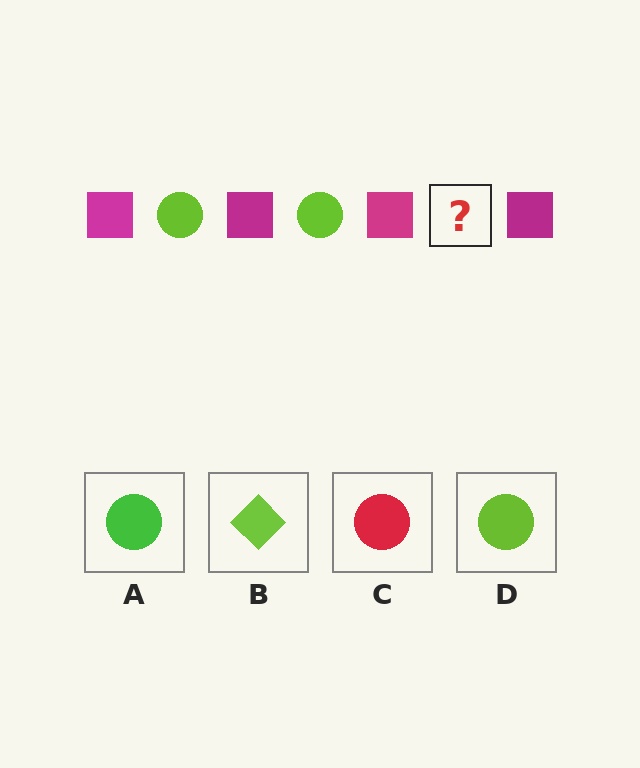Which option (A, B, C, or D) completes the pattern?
D.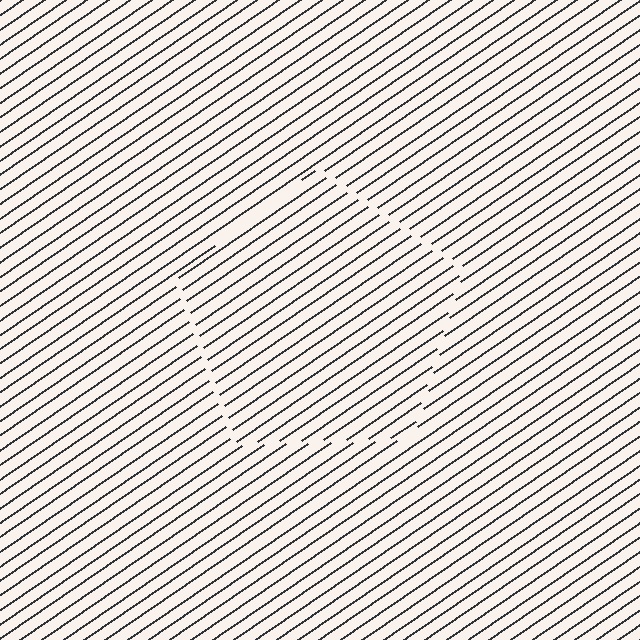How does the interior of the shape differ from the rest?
The interior of the shape contains the same grating, shifted by half a period — the contour is defined by the phase discontinuity where line-ends from the inner and outer gratings abut.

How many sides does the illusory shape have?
5 sides — the line-ends trace a pentagon.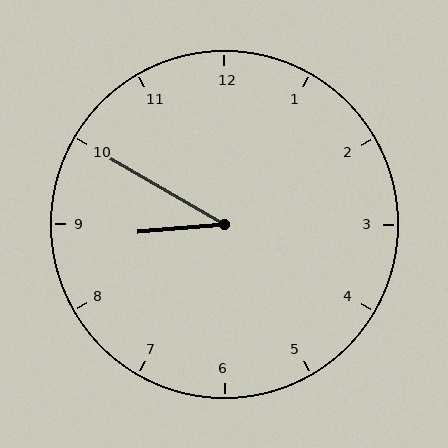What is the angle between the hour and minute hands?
Approximately 35 degrees.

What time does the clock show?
8:50.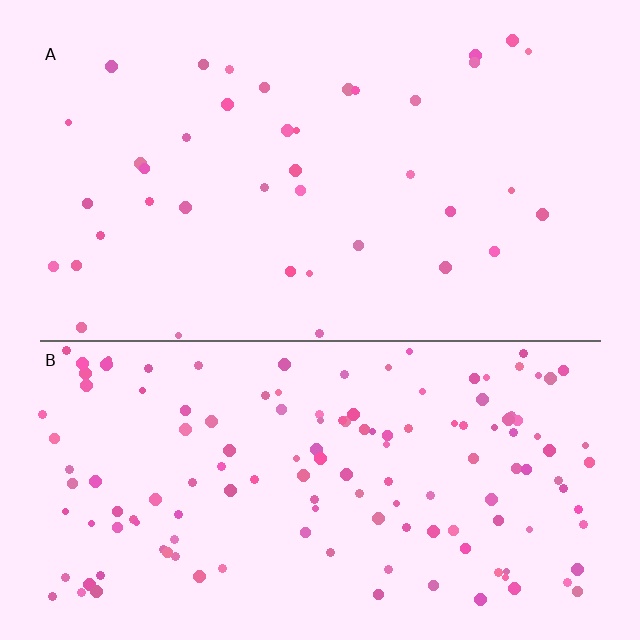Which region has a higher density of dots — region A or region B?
B (the bottom).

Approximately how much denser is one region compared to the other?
Approximately 3.5× — region B over region A.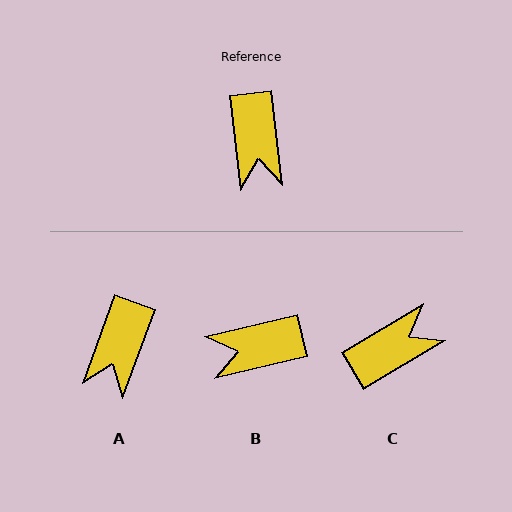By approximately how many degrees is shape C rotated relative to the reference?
Approximately 114 degrees counter-clockwise.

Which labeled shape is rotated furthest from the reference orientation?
C, about 114 degrees away.